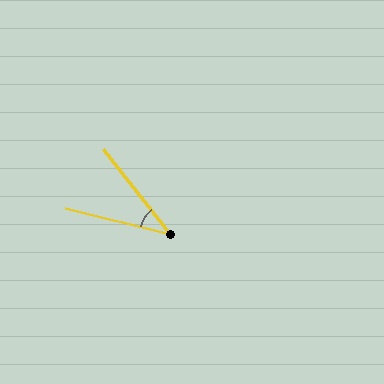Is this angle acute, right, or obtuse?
It is acute.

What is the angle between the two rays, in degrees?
Approximately 38 degrees.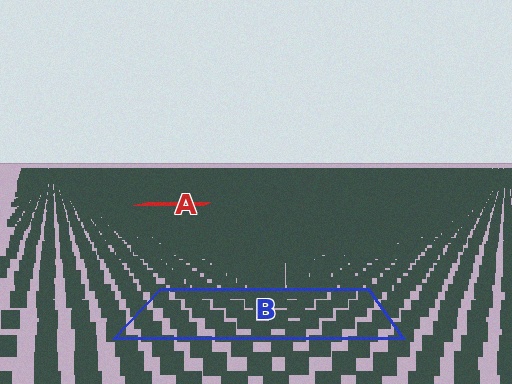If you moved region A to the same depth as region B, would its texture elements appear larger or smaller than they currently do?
They would appear larger. At a closer depth, the same texture elements are projected at a bigger on-screen size.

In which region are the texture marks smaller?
The texture marks are smaller in region A, because it is farther away.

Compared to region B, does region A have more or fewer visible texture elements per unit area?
Region A has more texture elements per unit area — they are packed more densely because it is farther away.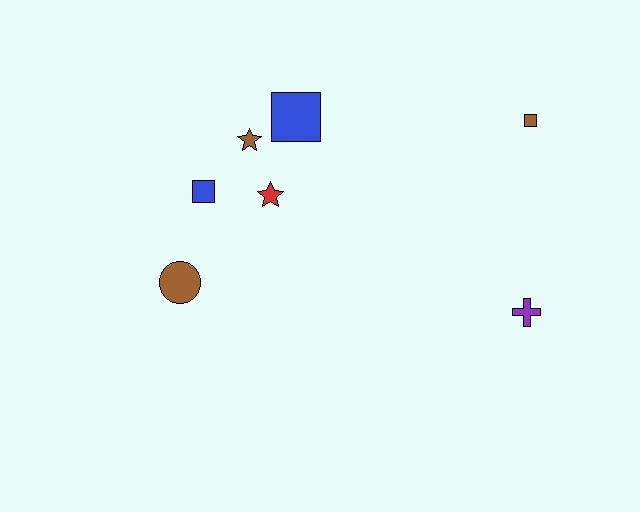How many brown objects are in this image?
There are 3 brown objects.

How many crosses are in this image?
There is 1 cross.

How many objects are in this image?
There are 7 objects.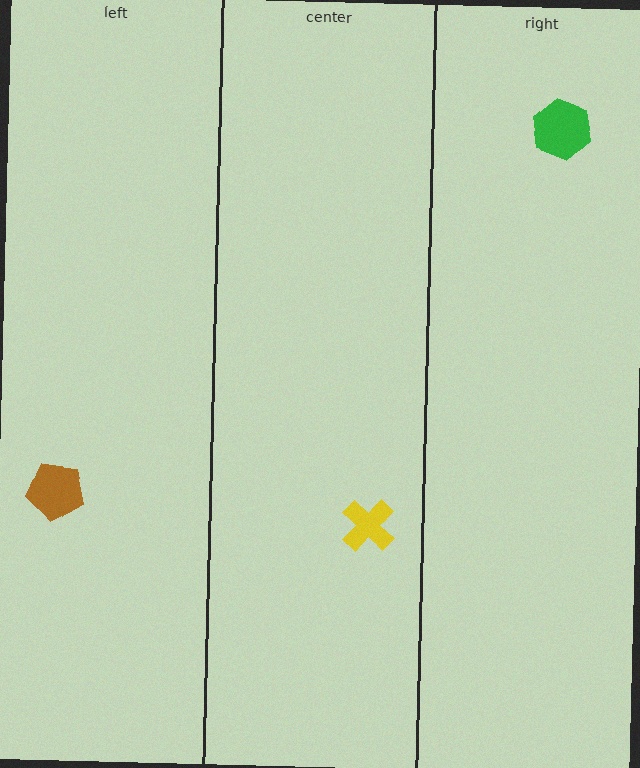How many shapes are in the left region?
1.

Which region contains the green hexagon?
The right region.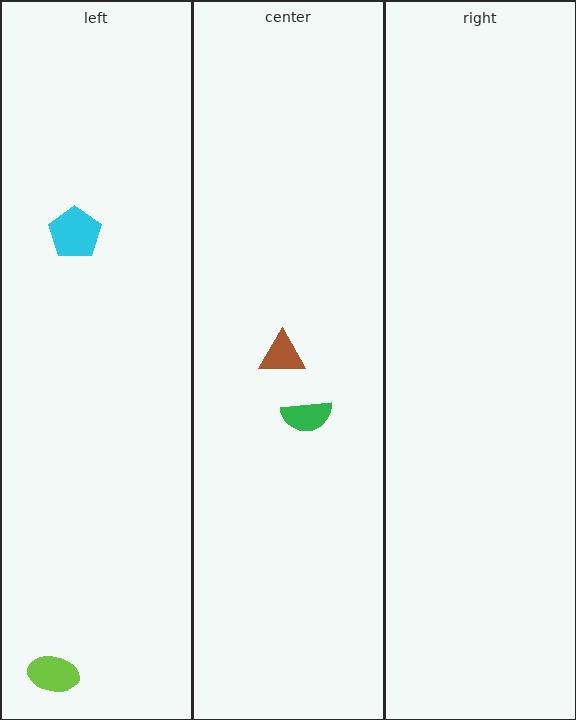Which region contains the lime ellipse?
The left region.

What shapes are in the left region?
The cyan pentagon, the lime ellipse.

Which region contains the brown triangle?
The center region.